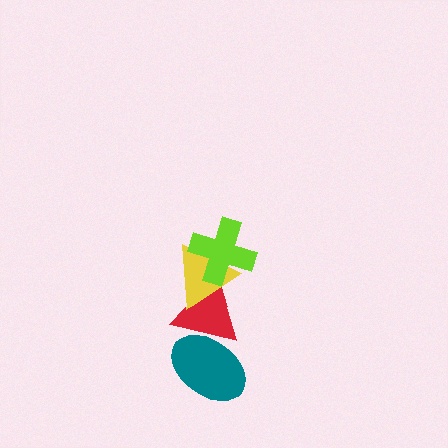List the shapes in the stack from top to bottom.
From top to bottom: the lime cross, the yellow triangle, the red triangle, the teal ellipse.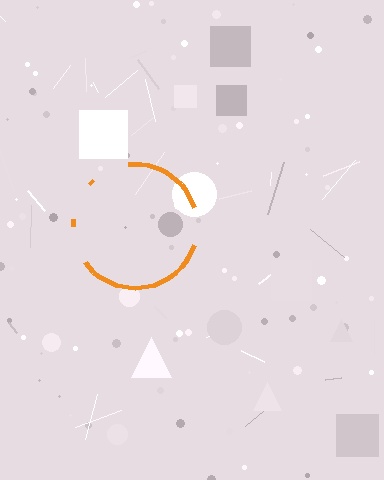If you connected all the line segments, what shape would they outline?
They would outline a circle.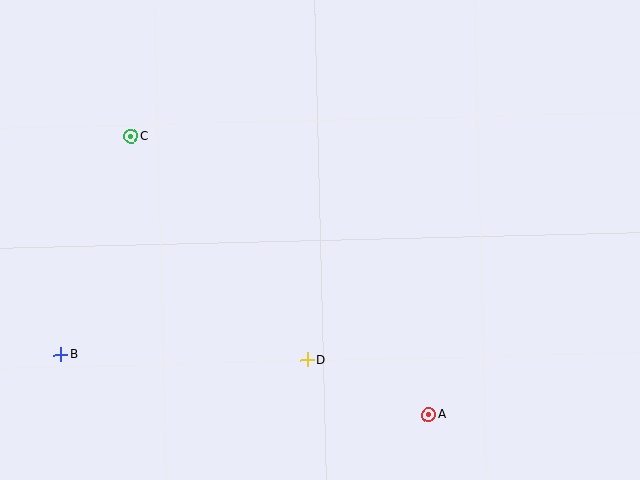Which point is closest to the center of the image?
Point D at (307, 360) is closest to the center.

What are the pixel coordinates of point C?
Point C is at (131, 136).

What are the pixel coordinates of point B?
Point B is at (61, 355).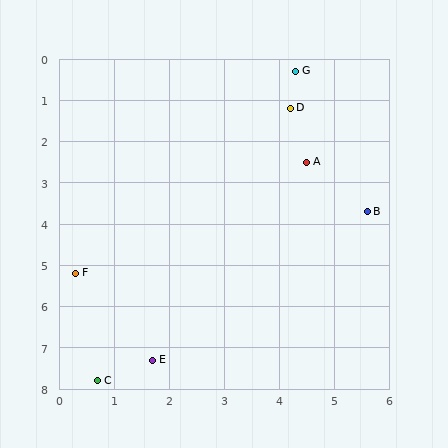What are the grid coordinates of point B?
Point B is at approximately (5.6, 3.7).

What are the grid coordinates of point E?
Point E is at approximately (1.7, 7.3).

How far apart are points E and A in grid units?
Points E and A are about 5.6 grid units apart.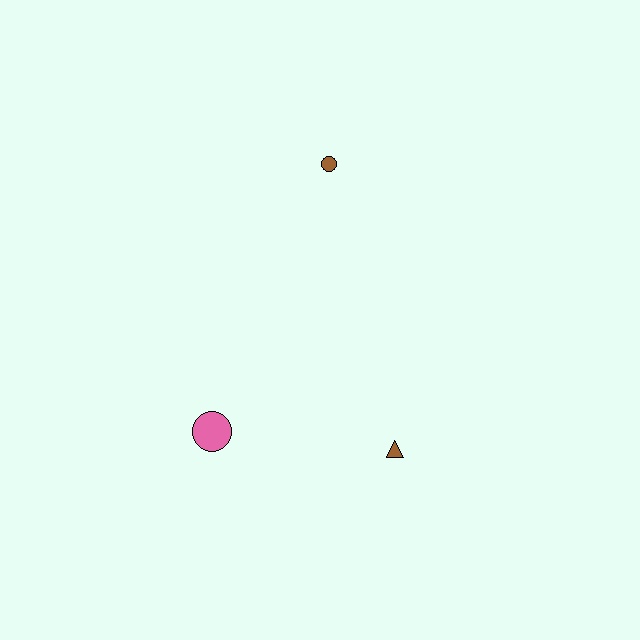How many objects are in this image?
There are 3 objects.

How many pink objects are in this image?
There is 1 pink object.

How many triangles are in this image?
There is 1 triangle.